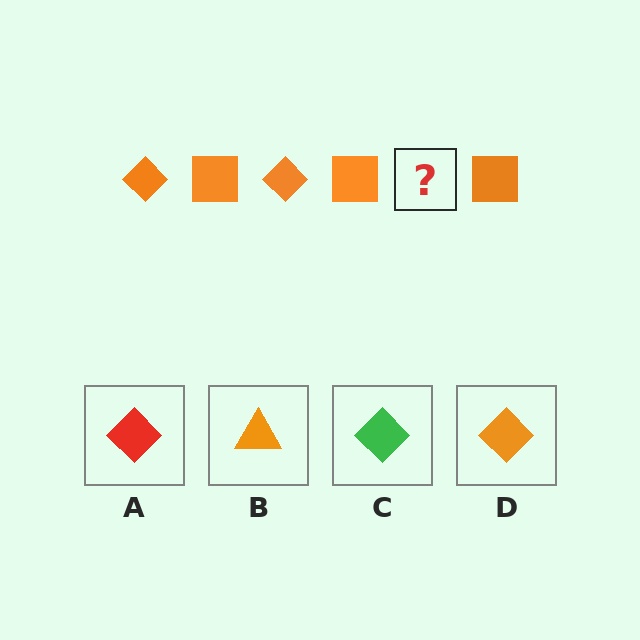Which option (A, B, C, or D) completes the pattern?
D.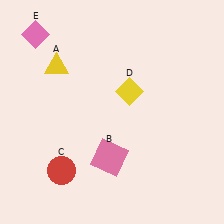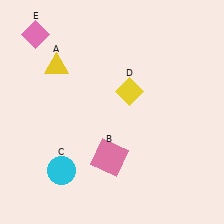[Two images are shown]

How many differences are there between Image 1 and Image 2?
There is 1 difference between the two images.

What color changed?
The circle (C) changed from red in Image 1 to cyan in Image 2.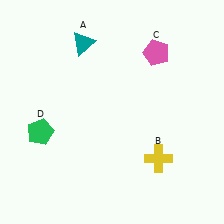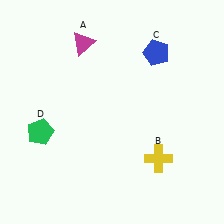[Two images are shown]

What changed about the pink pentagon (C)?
In Image 1, C is pink. In Image 2, it changed to blue.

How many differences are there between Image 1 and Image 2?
There are 2 differences between the two images.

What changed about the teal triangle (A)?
In Image 1, A is teal. In Image 2, it changed to magenta.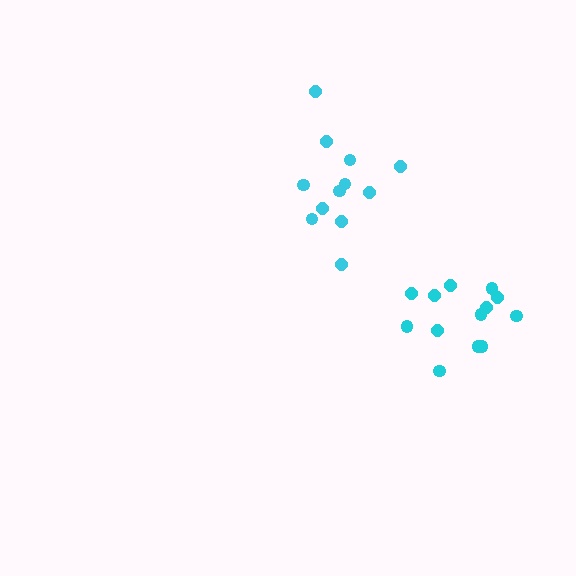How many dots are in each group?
Group 1: 13 dots, Group 2: 12 dots (25 total).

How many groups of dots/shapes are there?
There are 2 groups.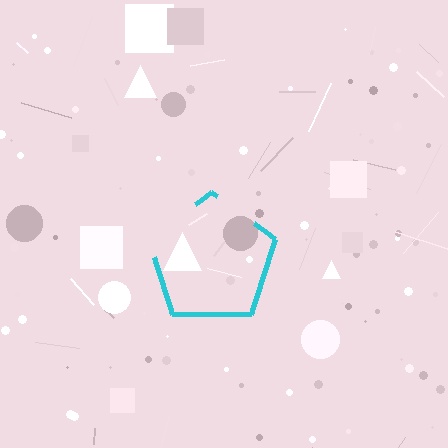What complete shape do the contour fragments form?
The contour fragments form a pentagon.